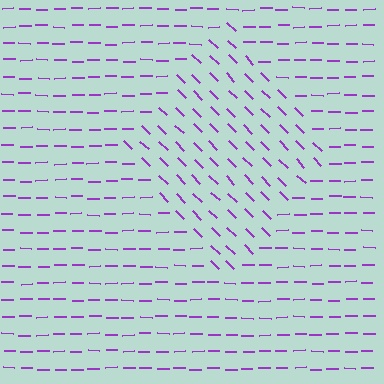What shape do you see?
I see a diamond.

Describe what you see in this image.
The image is filled with small purple line segments. A diamond region in the image has lines oriented differently from the surrounding lines, creating a visible texture boundary.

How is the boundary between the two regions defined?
The boundary is defined purely by a change in line orientation (approximately 45 degrees difference). All lines are the same color and thickness.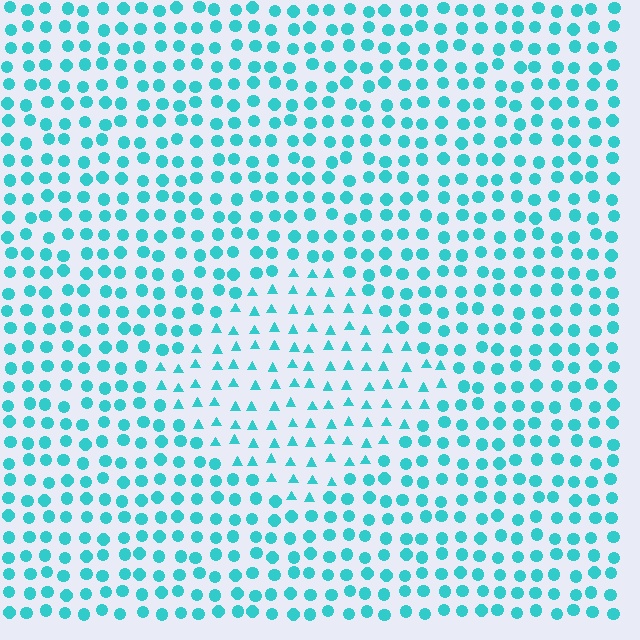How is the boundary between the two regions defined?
The boundary is defined by a change in element shape: triangles inside vs. circles outside. All elements share the same color and spacing.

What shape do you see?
I see a diamond.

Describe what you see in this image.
The image is filled with small cyan elements arranged in a uniform grid. A diamond-shaped region contains triangles, while the surrounding area contains circles. The boundary is defined purely by the change in element shape.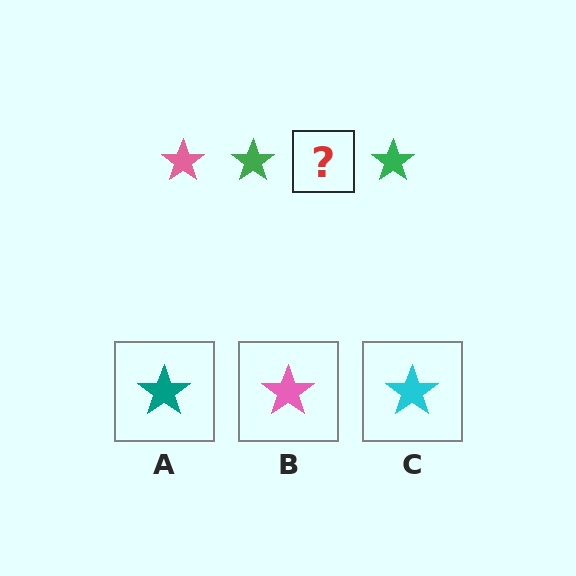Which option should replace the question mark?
Option B.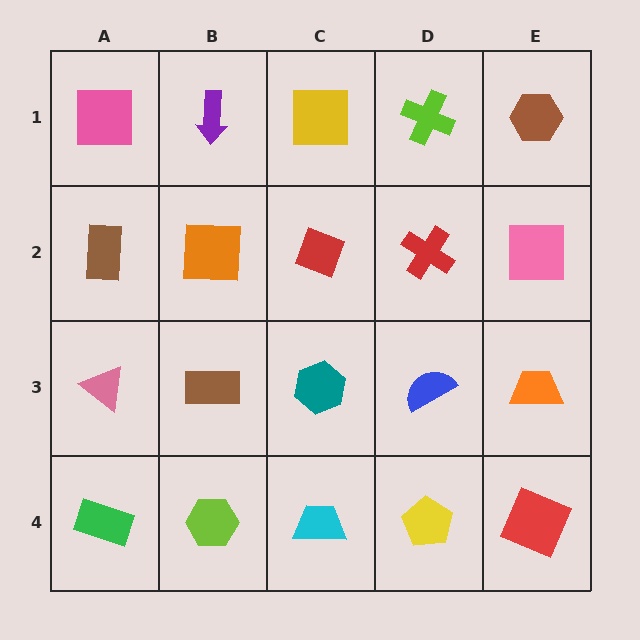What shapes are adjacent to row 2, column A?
A pink square (row 1, column A), a pink triangle (row 3, column A), an orange square (row 2, column B).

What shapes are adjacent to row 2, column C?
A yellow square (row 1, column C), a teal hexagon (row 3, column C), an orange square (row 2, column B), a red cross (row 2, column D).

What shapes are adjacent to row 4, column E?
An orange trapezoid (row 3, column E), a yellow pentagon (row 4, column D).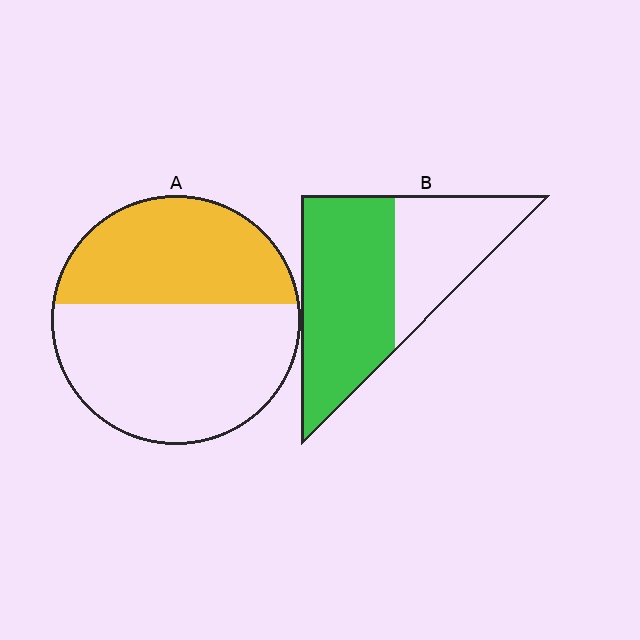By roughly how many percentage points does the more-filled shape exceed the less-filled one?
By roughly 20 percentage points (B over A).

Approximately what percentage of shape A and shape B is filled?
A is approximately 40% and B is approximately 60%.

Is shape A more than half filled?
No.